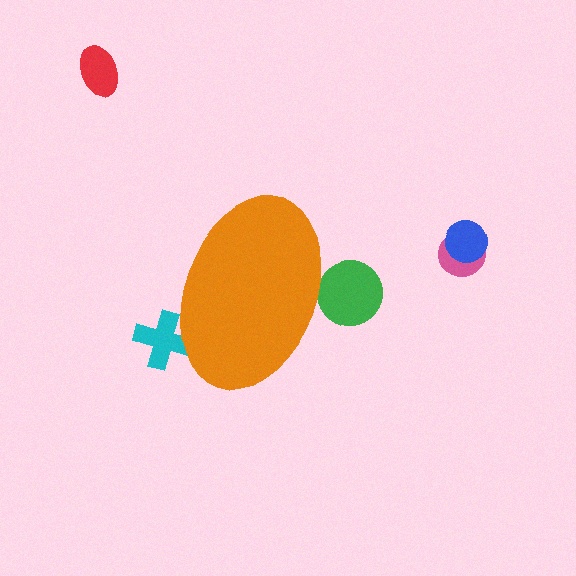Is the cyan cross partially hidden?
Yes, the cyan cross is partially hidden behind the orange ellipse.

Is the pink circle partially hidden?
No, the pink circle is fully visible.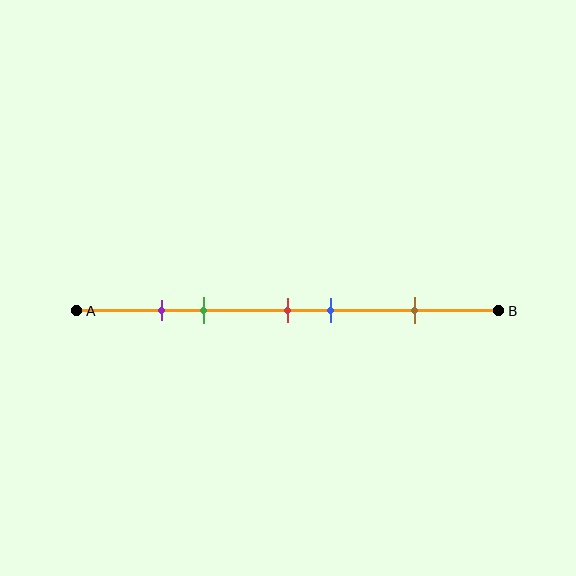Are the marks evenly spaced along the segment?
No, the marks are not evenly spaced.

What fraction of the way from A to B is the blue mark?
The blue mark is approximately 60% (0.6) of the way from A to B.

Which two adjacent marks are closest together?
The purple and green marks are the closest adjacent pair.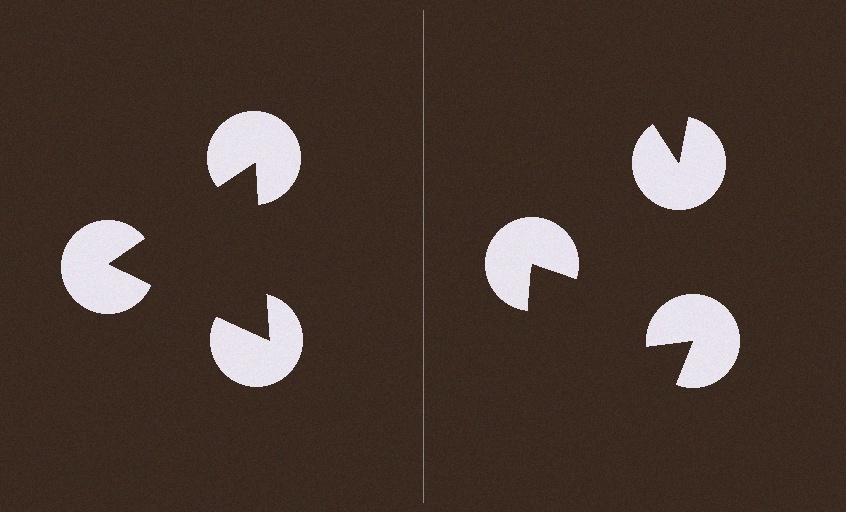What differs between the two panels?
The pac-man discs are positioned identically on both sides; only the wedge orientations differ. On the left they align to a triangle; on the right they are misaligned.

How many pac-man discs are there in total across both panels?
6 — 3 on each side.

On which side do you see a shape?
An illusory triangle appears on the left side. On the right side the wedge cuts are rotated, so no coherent shape forms.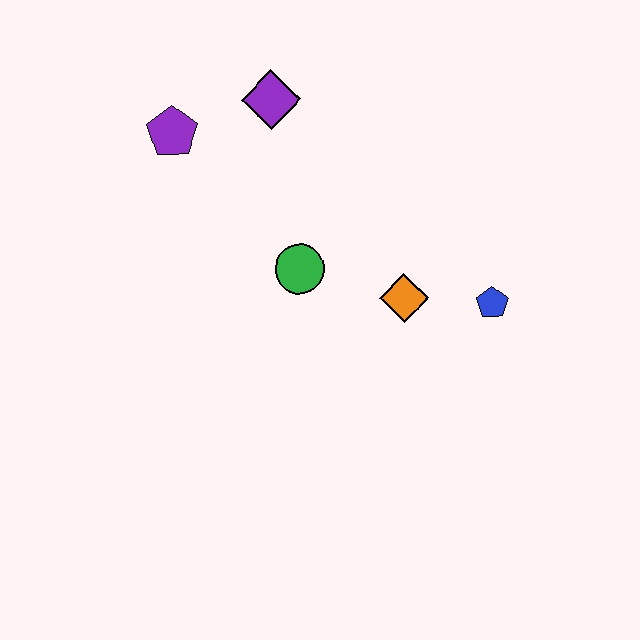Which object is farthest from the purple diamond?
The blue pentagon is farthest from the purple diamond.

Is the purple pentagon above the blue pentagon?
Yes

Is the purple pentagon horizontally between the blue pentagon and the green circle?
No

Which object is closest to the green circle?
The orange diamond is closest to the green circle.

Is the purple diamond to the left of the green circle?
Yes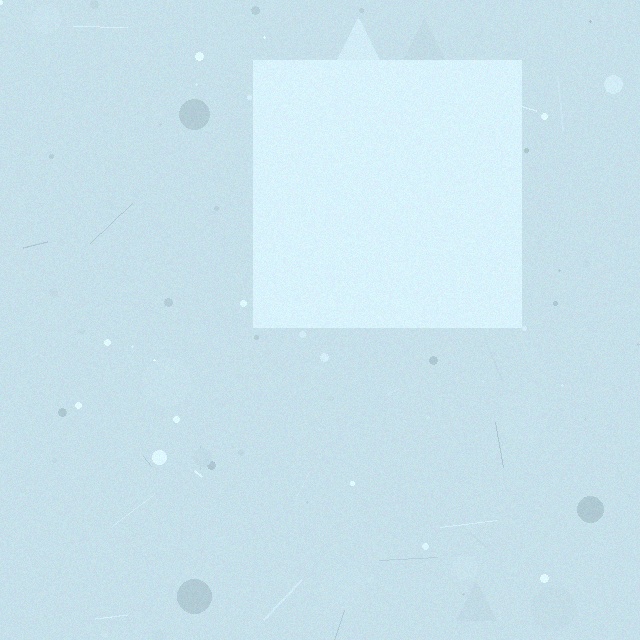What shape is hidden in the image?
A square is hidden in the image.